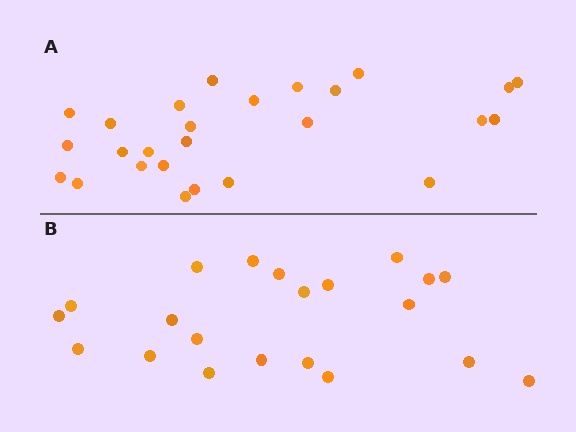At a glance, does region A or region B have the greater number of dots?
Region A (the top region) has more dots.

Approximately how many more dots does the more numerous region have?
Region A has about 5 more dots than region B.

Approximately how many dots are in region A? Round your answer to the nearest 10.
About 30 dots. (The exact count is 26, which rounds to 30.)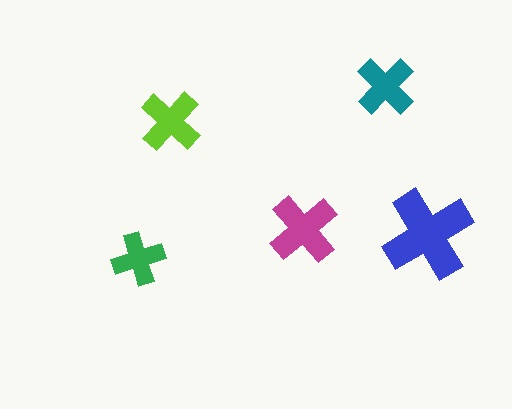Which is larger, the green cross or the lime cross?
The lime one.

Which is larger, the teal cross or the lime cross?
The lime one.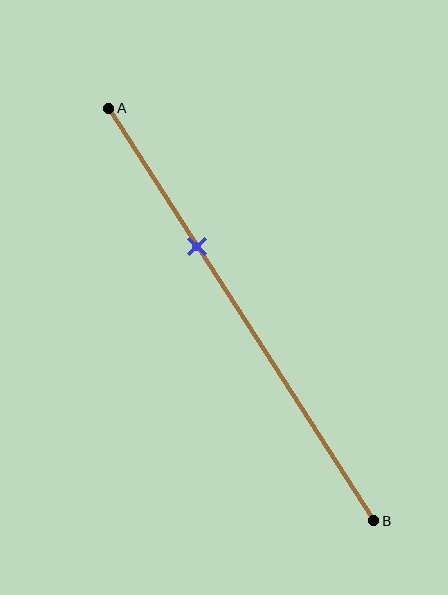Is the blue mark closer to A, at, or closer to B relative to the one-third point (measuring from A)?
The blue mark is approximately at the one-third point of segment AB.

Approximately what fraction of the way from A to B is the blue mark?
The blue mark is approximately 35% of the way from A to B.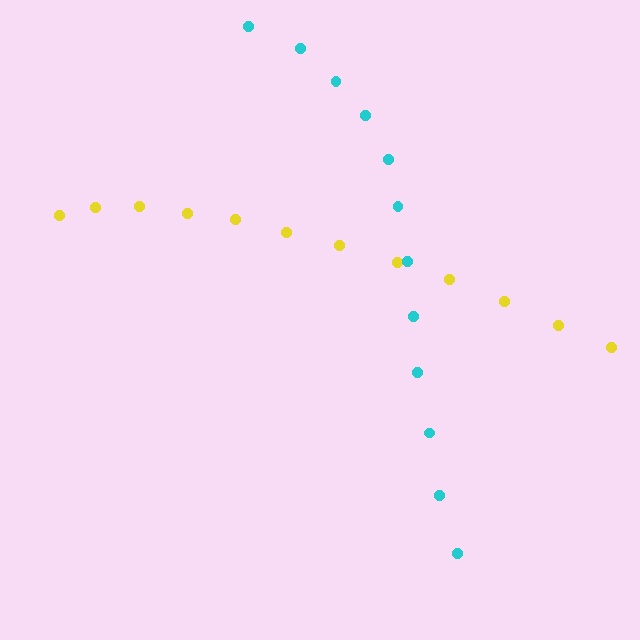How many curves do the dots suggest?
There are 2 distinct paths.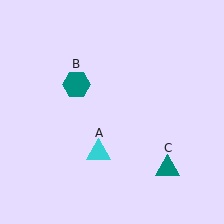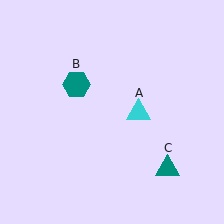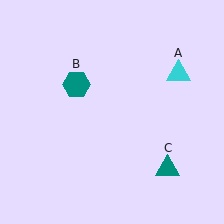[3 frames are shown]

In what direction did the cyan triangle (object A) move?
The cyan triangle (object A) moved up and to the right.